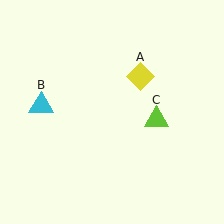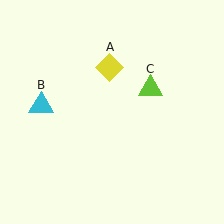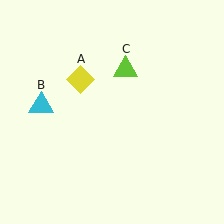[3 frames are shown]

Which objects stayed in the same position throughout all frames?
Cyan triangle (object B) remained stationary.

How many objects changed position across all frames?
2 objects changed position: yellow diamond (object A), lime triangle (object C).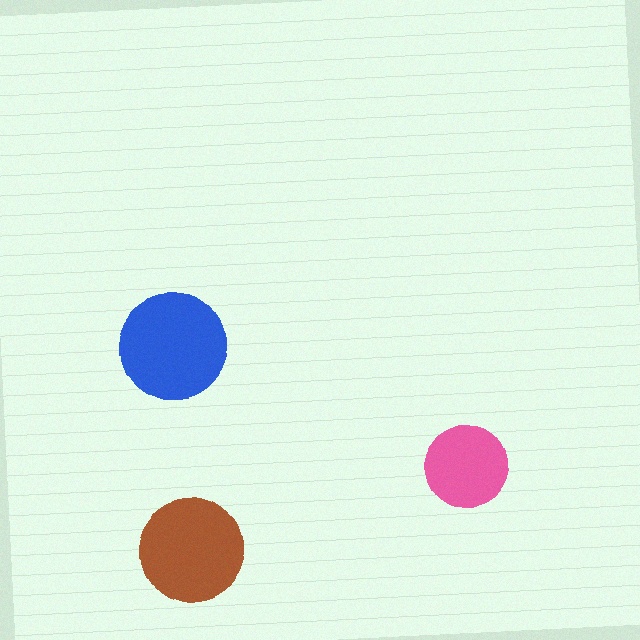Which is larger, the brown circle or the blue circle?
The blue one.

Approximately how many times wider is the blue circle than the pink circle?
About 1.5 times wider.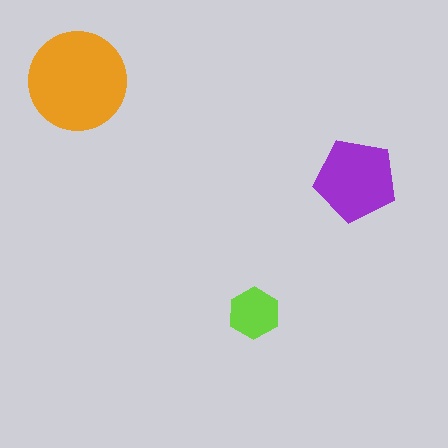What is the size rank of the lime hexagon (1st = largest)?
3rd.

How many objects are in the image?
There are 3 objects in the image.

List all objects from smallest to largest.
The lime hexagon, the purple pentagon, the orange circle.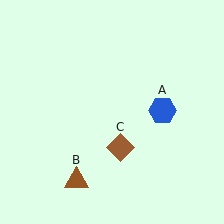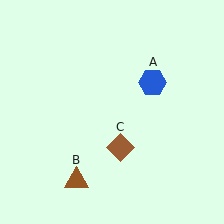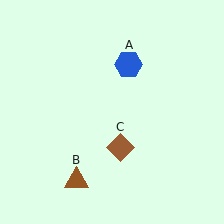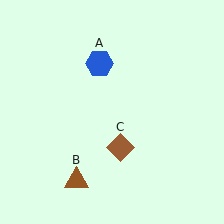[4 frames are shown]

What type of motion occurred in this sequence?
The blue hexagon (object A) rotated counterclockwise around the center of the scene.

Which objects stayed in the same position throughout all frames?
Brown triangle (object B) and brown diamond (object C) remained stationary.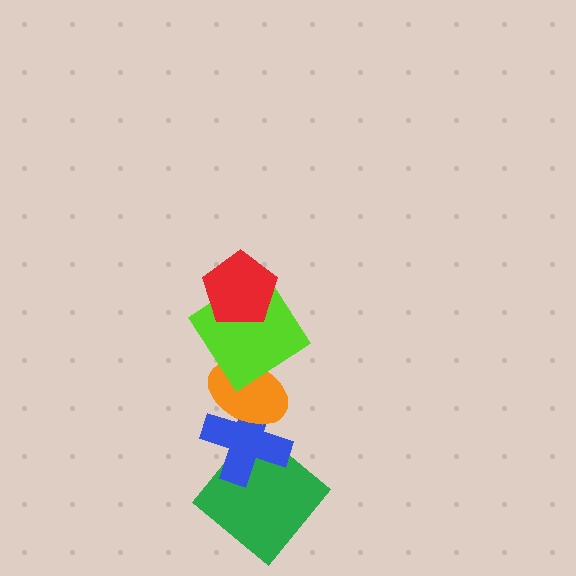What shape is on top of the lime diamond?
The red pentagon is on top of the lime diamond.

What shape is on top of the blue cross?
The orange ellipse is on top of the blue cross.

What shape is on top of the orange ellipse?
The lime diamond is on top of the orange ellipse.